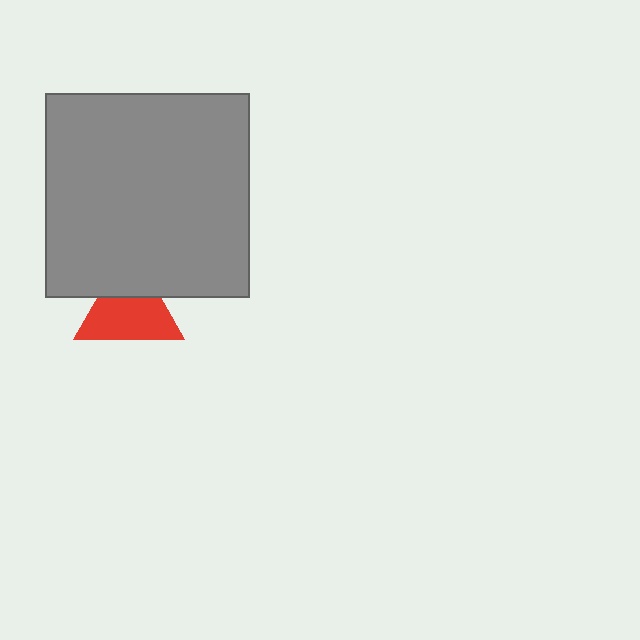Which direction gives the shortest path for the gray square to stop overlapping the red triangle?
Moving up gives the shortest separation.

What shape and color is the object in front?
The object in front is a gray square.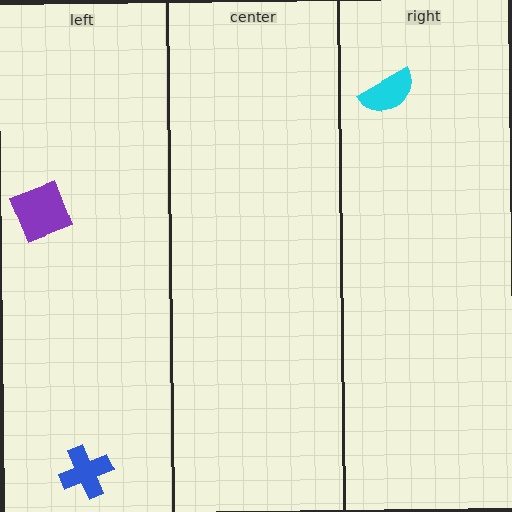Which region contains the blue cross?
The left region.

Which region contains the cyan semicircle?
The right region.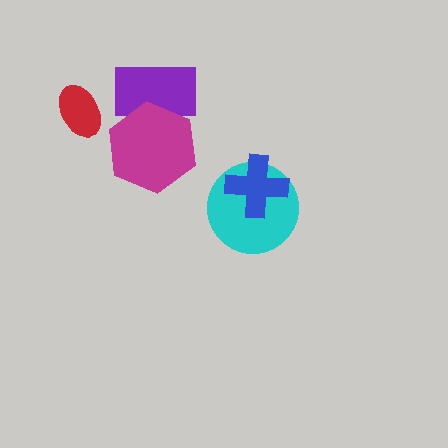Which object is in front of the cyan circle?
The blue cross is in front of the cyan circle.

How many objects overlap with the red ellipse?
0 objects overlap with the red ellipse.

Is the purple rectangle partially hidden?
Yes, it is partially covered by another shape.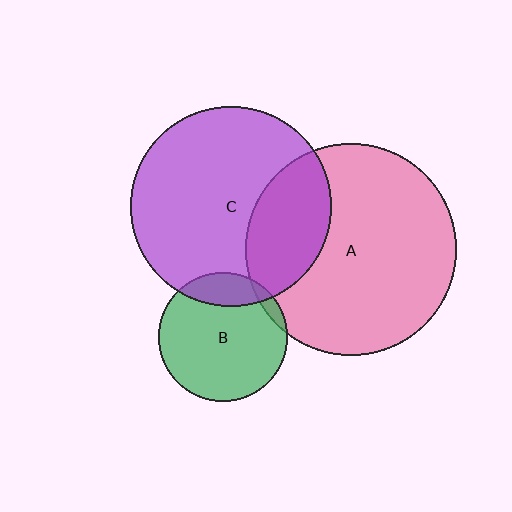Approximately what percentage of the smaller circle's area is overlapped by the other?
Approximately 5%.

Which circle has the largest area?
Circle A (pink).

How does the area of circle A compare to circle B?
Approximately 2.7 times.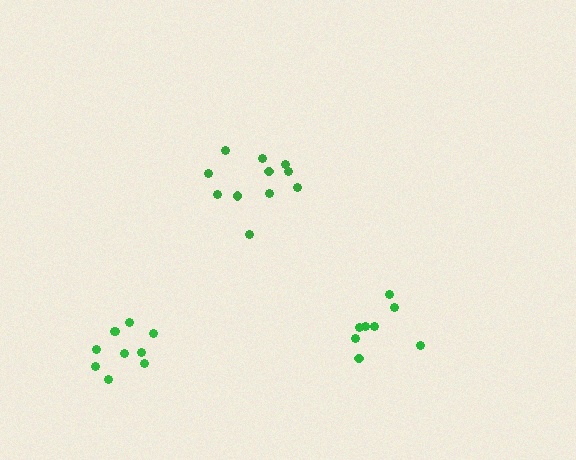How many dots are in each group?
Group 1: 10 dots, Group 2: 11 dots, Group 3: 8 dots (29 total).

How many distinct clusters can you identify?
There are 3 distinct clusters.